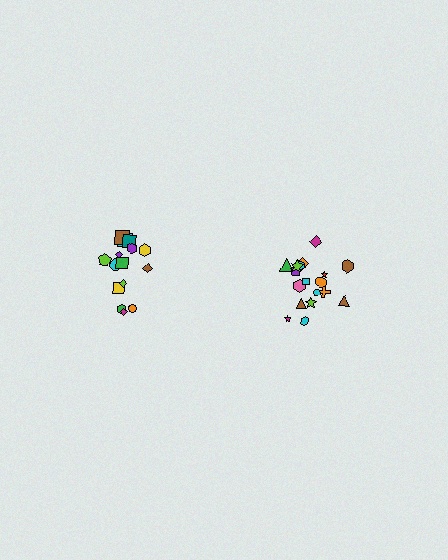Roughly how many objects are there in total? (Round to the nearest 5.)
Roughly 35 objects in total.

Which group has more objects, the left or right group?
The right group.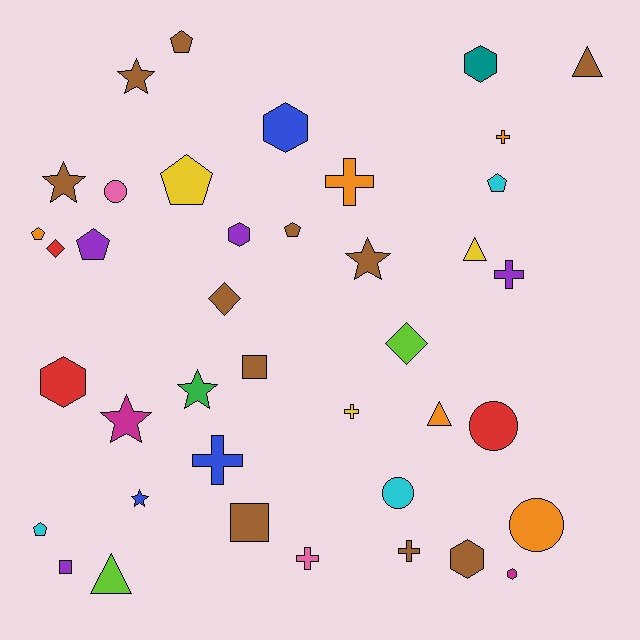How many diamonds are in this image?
There are 3 diamonds.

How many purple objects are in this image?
There are 4 purple objects.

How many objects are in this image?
There are 40 objects.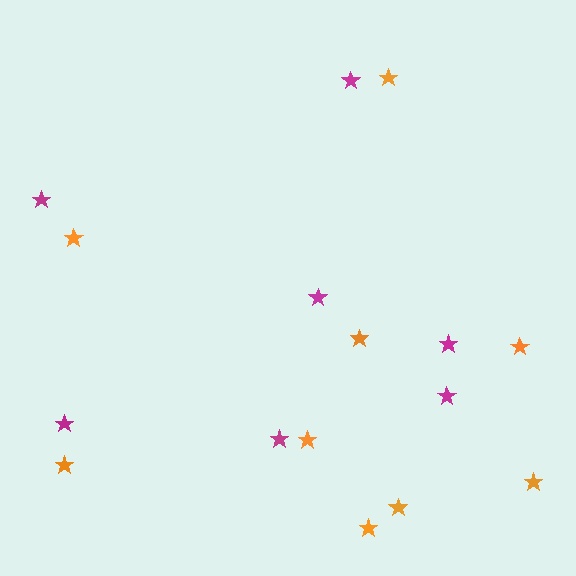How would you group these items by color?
There are 2 groups: one group of orange stars (9) and one group of magenta stars (7).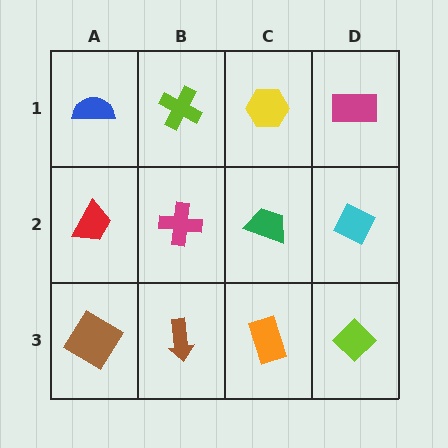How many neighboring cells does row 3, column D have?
2.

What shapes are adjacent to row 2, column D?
A magenta rectangle (row 1, column D), a lime diamond (row 3, column D), a green trapezoid (row 2, column C).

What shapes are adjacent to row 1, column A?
A red trapezoid (row 2, column A), a lime cross (row 1, column B).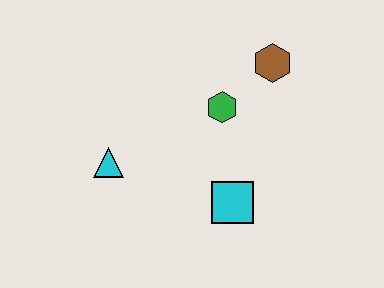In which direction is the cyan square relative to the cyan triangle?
The cyan square is to the right of the cyan triangle.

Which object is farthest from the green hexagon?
The cyan triangle is farthest from the green hexagon.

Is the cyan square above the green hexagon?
No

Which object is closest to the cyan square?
The green hexagon is closest to the cyan square.